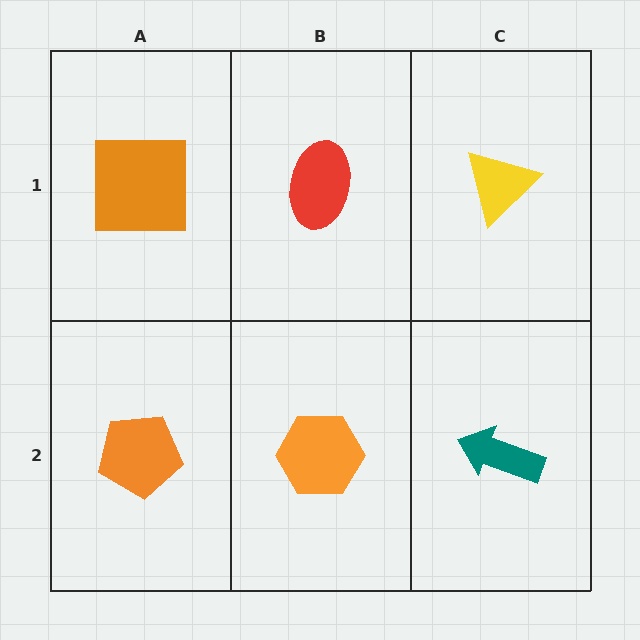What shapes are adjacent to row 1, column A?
An orange pentagon (row 2, column A), a red ellipse (row 1, column B).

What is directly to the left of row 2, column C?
An orange hexagon.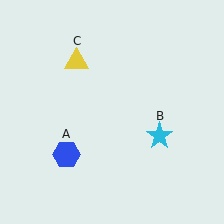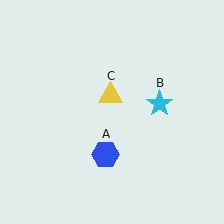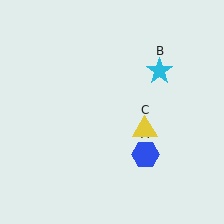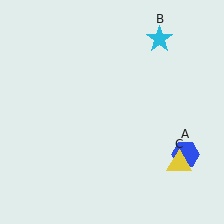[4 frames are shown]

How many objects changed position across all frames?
3 objects changed position: blue hexagon (object A), cyan star (object B), yellow triangle (object C).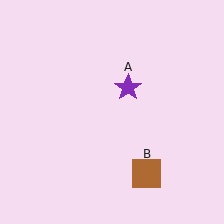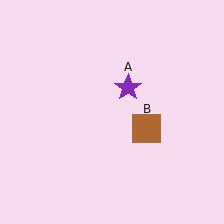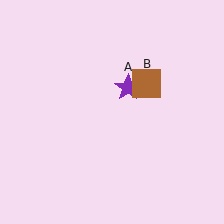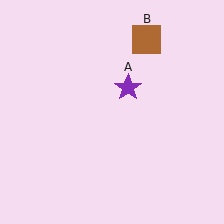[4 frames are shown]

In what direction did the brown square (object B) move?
The brown square (object B) moved up.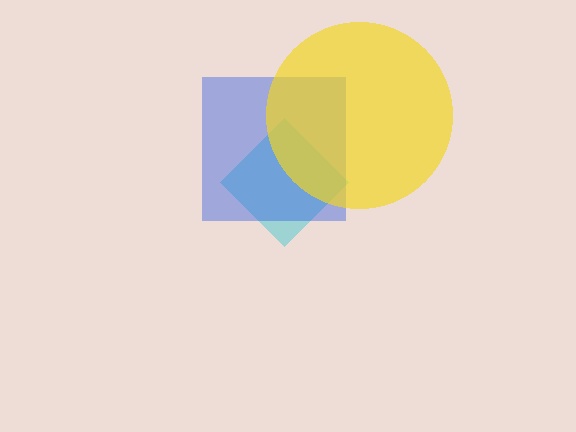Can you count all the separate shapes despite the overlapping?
Yes, there are 3 separate shapes.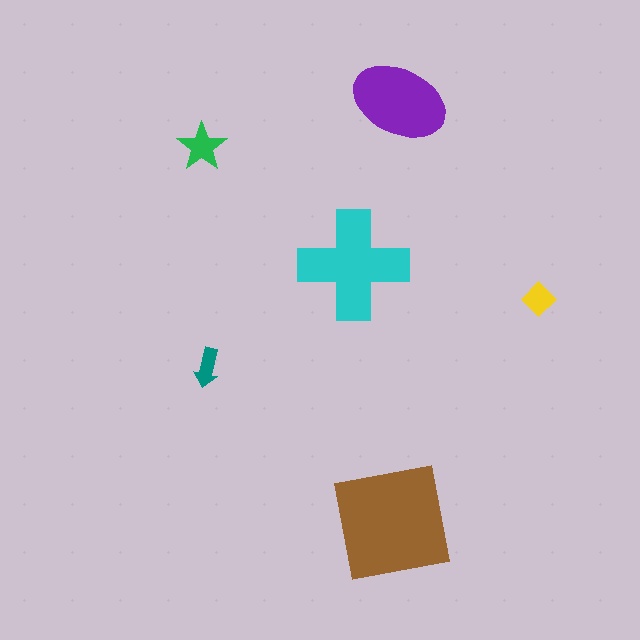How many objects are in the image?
There are 6 objects in the image.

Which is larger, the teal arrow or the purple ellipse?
The purple ellipse.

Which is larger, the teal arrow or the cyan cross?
The cyan cross.